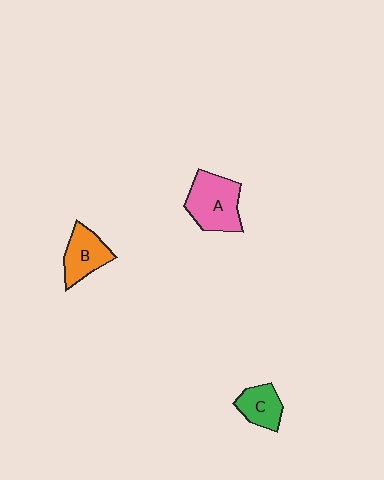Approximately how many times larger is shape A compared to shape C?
Approximately 1.7 times.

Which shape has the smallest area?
Shape C (green).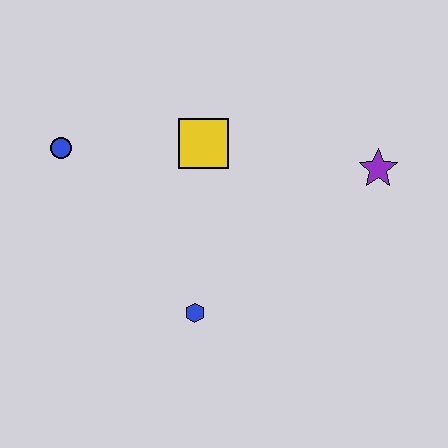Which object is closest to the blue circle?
The yellow square is closest to the blue circle.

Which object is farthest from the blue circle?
The purple star is farthest from the blue circle.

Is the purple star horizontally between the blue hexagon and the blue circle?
No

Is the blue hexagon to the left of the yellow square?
Yes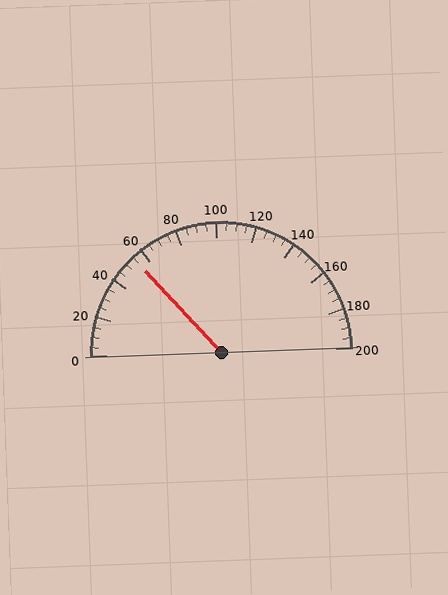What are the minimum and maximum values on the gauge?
The gauge ranges from 0 to 200.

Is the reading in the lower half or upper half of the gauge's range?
The reading is in the lower half of the range (0 to 200).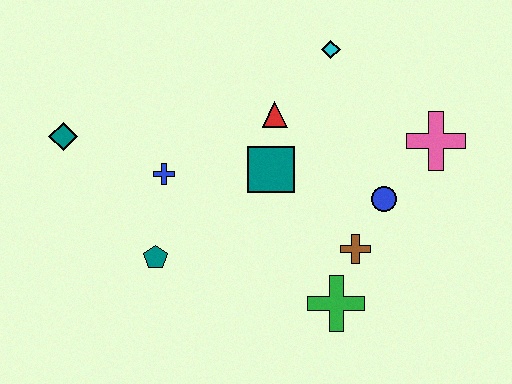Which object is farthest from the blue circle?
The teal diamond is farthest from the blue circle.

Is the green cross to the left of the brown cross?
Yes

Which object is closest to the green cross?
The brown cross is closest to the green cross.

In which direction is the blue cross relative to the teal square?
The blue cross is to the left of the teal square.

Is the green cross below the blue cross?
Yes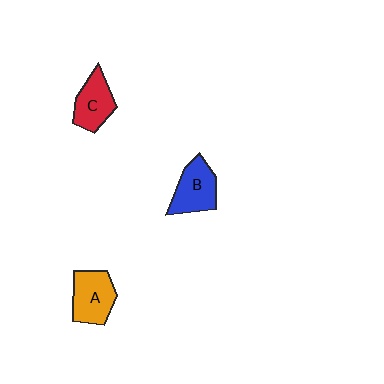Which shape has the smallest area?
Shape C (red).